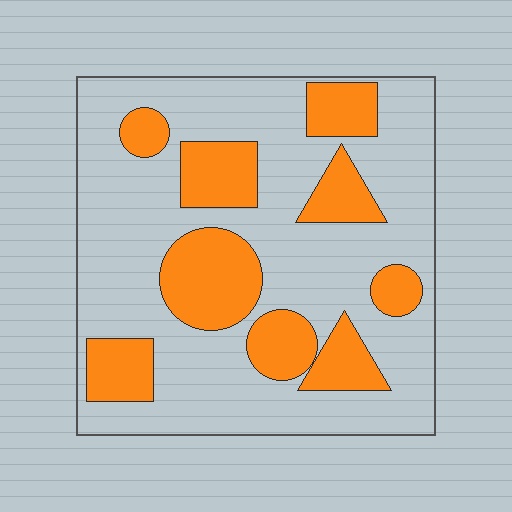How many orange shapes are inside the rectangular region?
9.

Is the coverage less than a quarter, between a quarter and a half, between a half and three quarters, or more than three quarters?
Between a quarter and a half.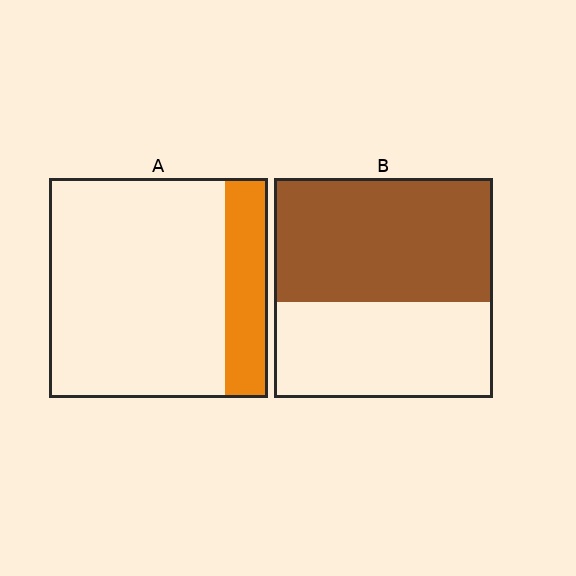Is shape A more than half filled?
No.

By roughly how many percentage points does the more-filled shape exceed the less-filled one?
By roughly 35 percentage points (B over A).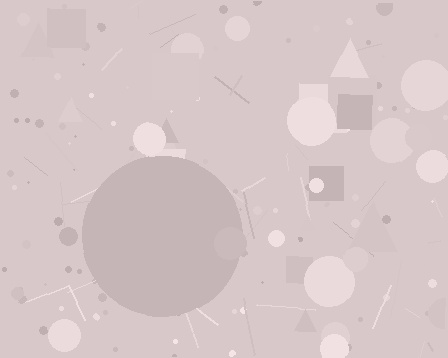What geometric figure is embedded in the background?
A circle is embedded in the background.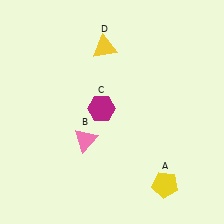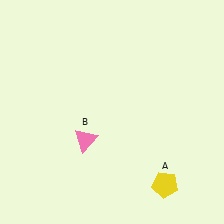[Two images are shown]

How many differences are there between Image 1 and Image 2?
There are 2 differences between the two images.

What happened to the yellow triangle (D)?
The yellow triangle (D) was removed in Image 2. It was in the top-left area of Image 1.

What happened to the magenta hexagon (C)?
The magenta hexagon (C) was removed in Image 2. It was in the top-left area of Image 1.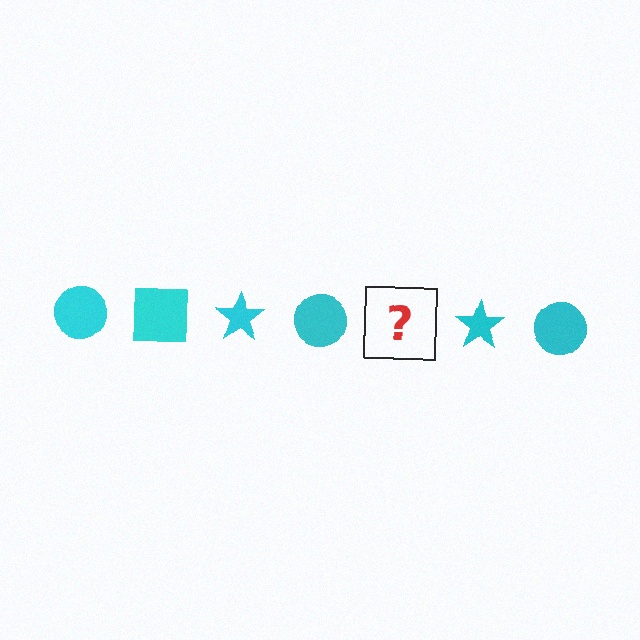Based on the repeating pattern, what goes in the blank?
The blank should be a cyan square.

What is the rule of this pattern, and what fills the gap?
The rule is that the pattern cycles through circle, square, star shapes in cyan. The gap should be filled with a cyan square.